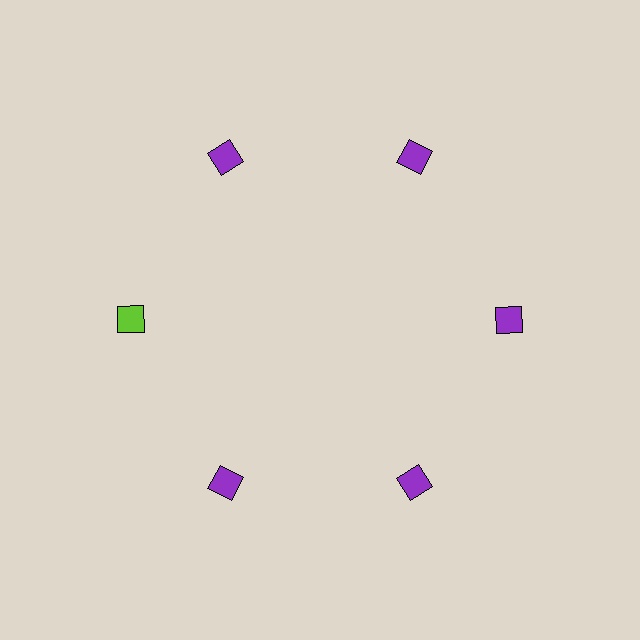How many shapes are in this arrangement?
There are 6 shapes arranged in a ring pattern.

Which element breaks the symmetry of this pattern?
The lime diamond at roughly the 9 o'clock position breaks the symmetry. All other shapes are purple diamonds.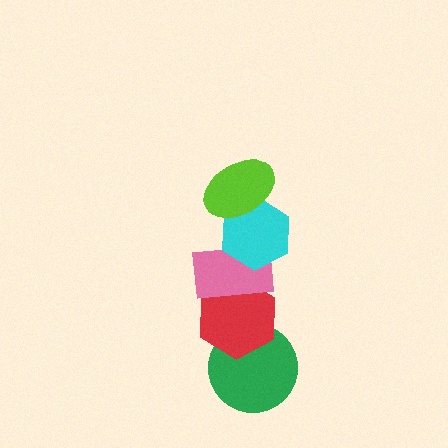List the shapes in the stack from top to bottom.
From top to bottom: the lime ellipse, the cyan hexagon, the pink rectangle, the red hexagon, the green circle.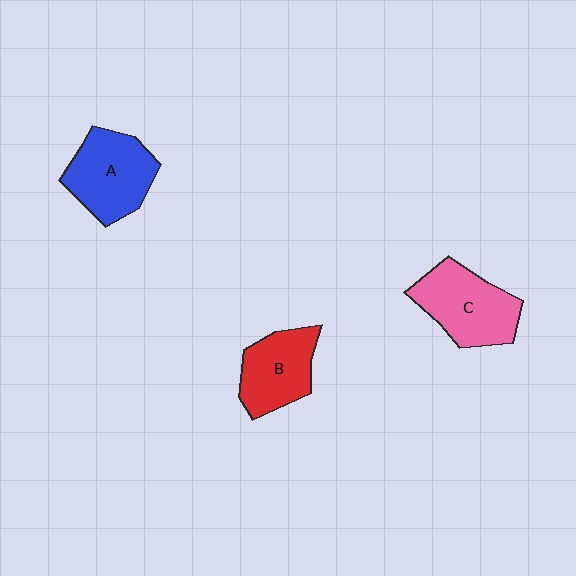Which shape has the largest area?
Shape C (pink).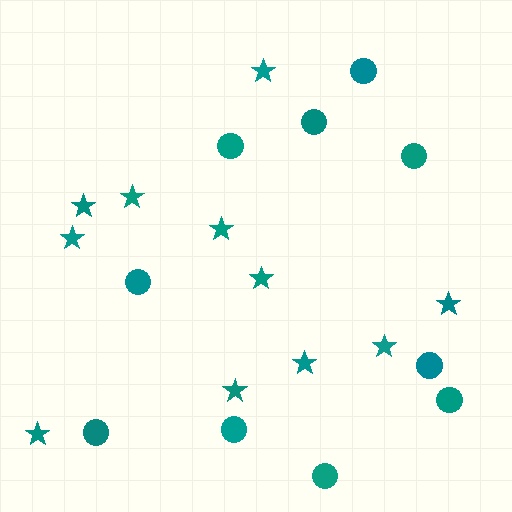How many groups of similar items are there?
There are 2 groups: one group of stars (11) and one group of circles (10).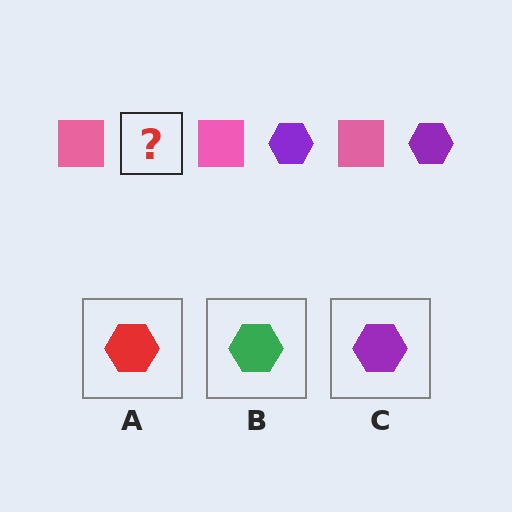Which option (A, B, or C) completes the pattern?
C.